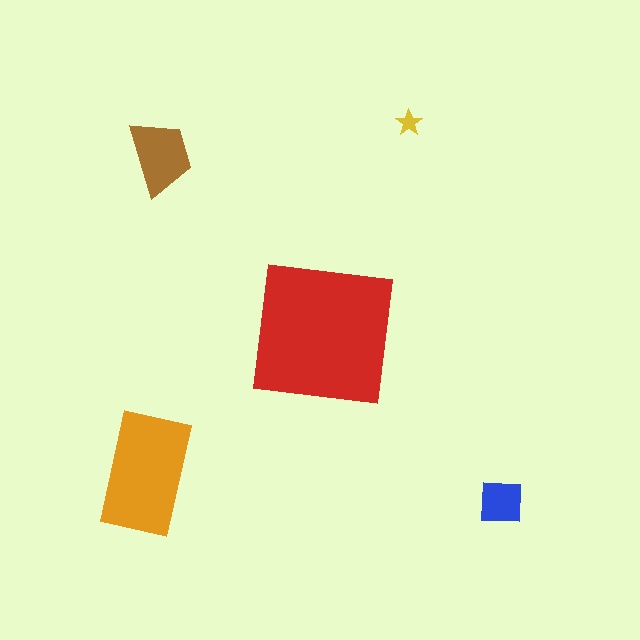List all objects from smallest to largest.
The yellow star, the blue square, the brown trapezoid, the orange rectangle, the red square.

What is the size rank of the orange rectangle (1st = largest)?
2nd.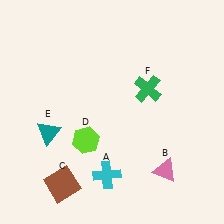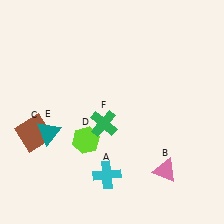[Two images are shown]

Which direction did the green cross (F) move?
The green cross (F) moved left.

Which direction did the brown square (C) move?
The brown square (C) moved up.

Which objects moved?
The objects that moved are: the brown square (C), the green cross (F).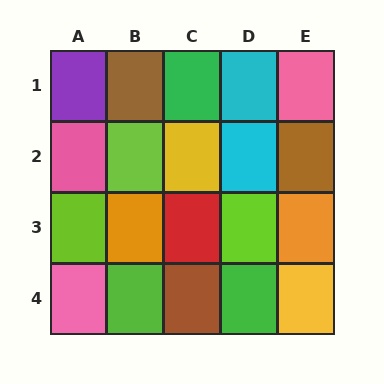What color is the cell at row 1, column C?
Green.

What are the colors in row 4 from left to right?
Pink, lime, brown, green, yellow.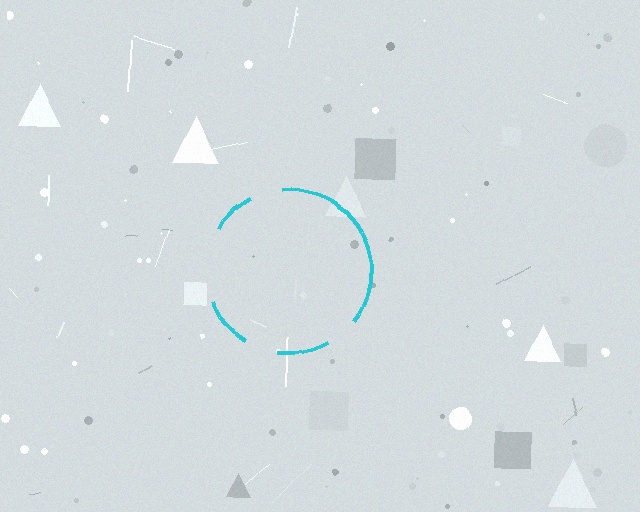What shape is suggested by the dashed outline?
The dashed outline suggests a circle.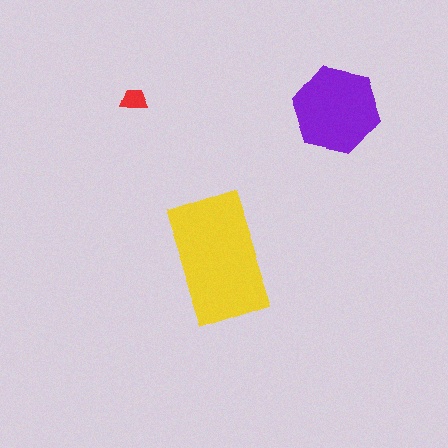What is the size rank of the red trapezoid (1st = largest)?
3rd.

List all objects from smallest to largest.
The red trapezoid, the purple hexagon, the yellow rectangle.